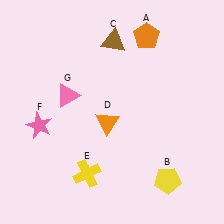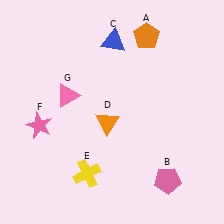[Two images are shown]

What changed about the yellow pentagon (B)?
In Image 1, B is yellow. In Image 2, it changed to pink.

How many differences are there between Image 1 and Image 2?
There are 2 differences between the two images.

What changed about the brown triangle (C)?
In Image 1, C is brown. In Image 2, it changed to blue.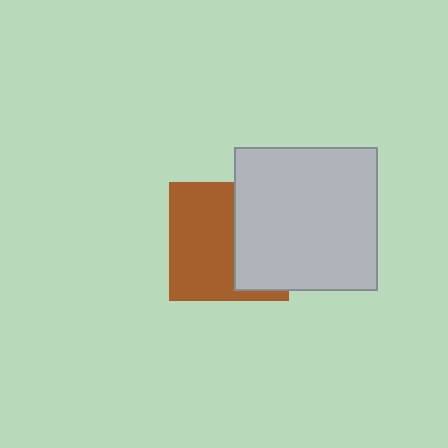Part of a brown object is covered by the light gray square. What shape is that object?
It is a square.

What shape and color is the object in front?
The object in front is a light gray square.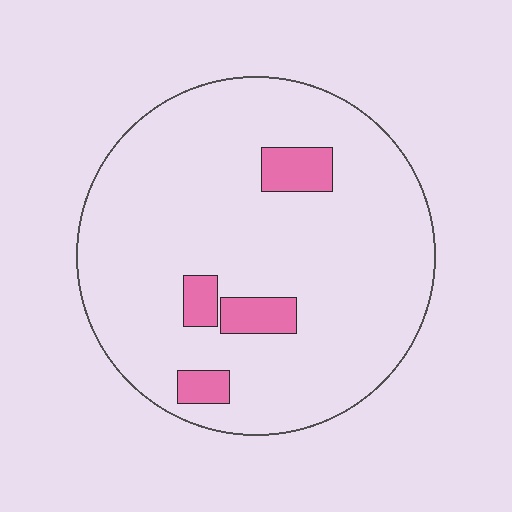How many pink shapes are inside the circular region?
4.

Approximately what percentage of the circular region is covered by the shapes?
Approximately 10%.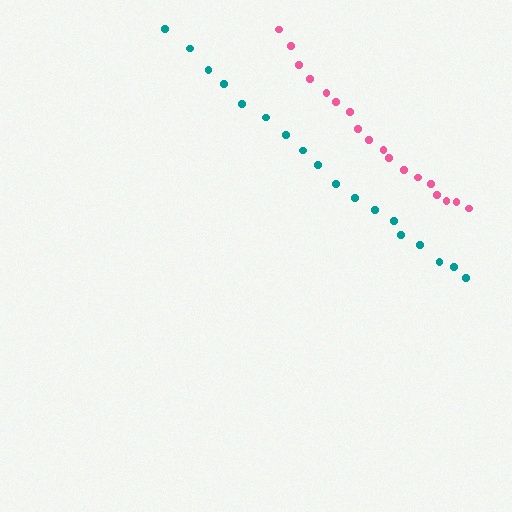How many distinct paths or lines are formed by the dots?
There are 2 distinct paths.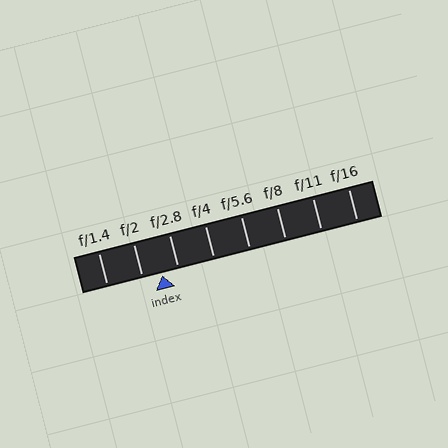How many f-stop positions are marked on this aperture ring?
There are 8 f-stop positions marked.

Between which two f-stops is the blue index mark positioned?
The index mark is between f/2 and f/2.8.